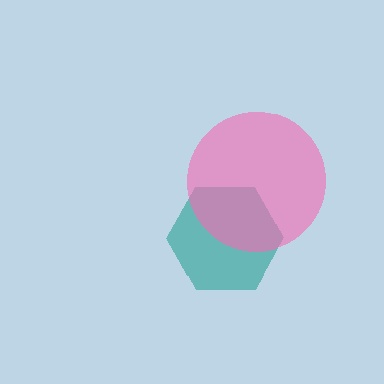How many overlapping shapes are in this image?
There are 2 overlapping shapes in the image.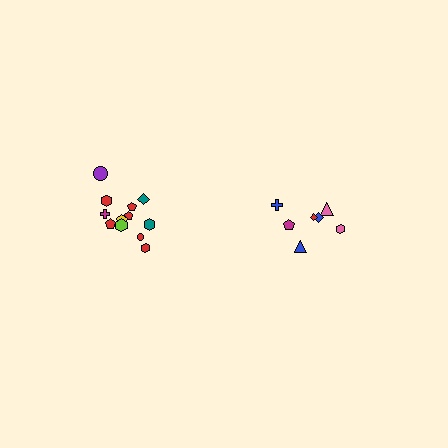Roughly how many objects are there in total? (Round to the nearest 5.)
Roughly 20 objects in total.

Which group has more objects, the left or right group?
The left group.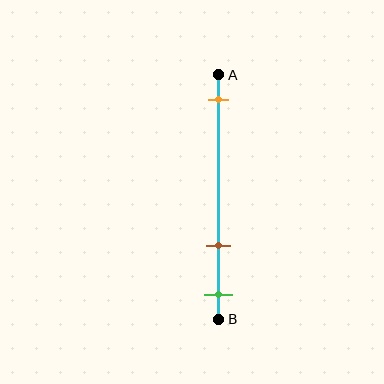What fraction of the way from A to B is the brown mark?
The brown mark is approximately 70% (0.7) of the way from A to B.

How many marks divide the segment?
There are 3 marks dividing the segment.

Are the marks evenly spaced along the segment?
No, the marks are not evenly spaced.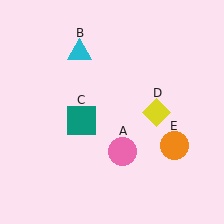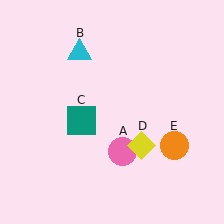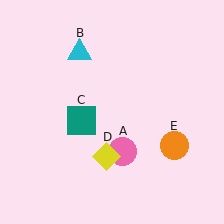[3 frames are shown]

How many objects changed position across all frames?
1 object changed position: yellow diamond (object D).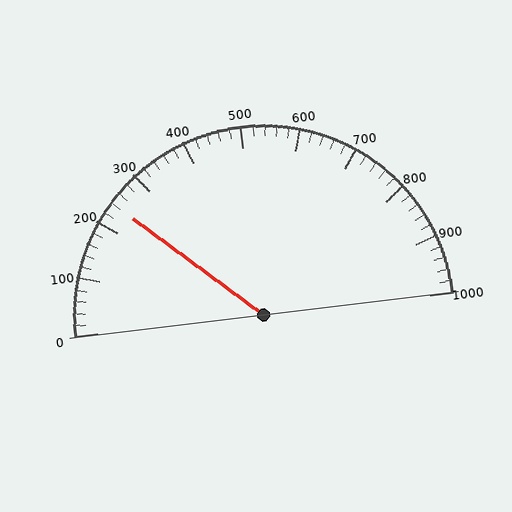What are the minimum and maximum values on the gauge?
The gauge ranges from 0 to 1000.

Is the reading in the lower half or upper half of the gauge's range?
The reading is in the lower half of the range (0 to 1000).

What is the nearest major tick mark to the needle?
The nearest major tick mark is 200.